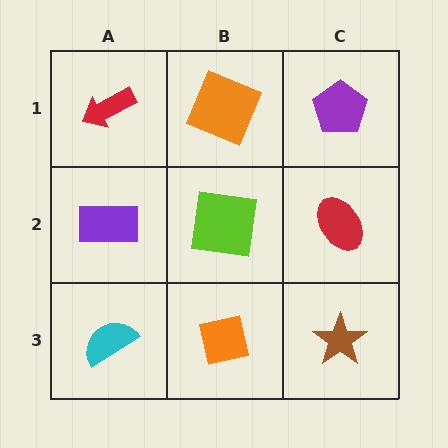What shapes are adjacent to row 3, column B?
A lime square (row 2, column B), a cyan semicircle (row 3, column A), a brown star (row 3, column C).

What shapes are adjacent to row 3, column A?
A purple rectangle (row 2, column A), an orange square (row 3, column B).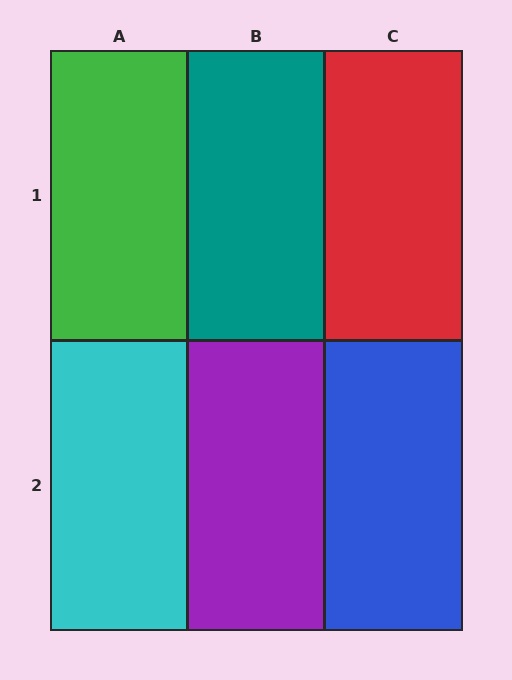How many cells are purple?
1 cell is purple.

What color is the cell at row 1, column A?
Green.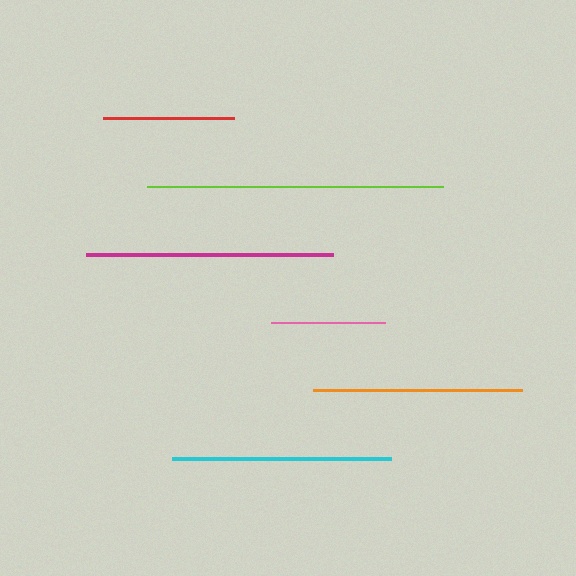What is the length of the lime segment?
The lime segment is approximately 296 pixels long.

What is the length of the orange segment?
The orange segment is approximately 209 pixels long.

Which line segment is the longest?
The lime line is the longest at approximately 296 pixels.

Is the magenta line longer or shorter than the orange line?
The magenta line is longer than the orange line.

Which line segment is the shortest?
The pink line is the shortest at approximately 114 pixels.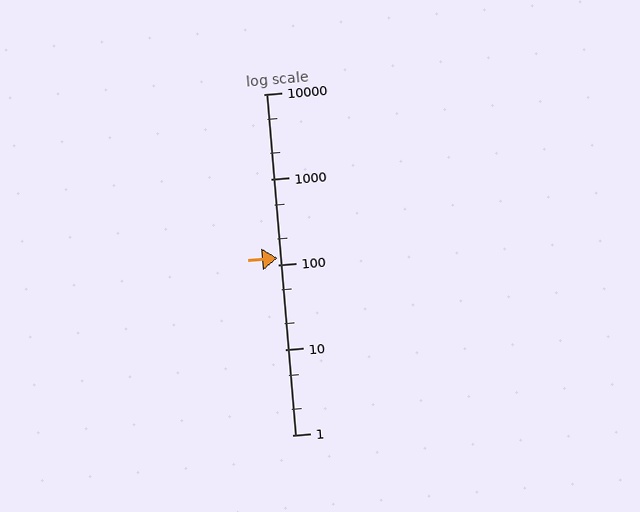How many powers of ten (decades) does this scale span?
The scale spans 4 decades, from 1 to 10000.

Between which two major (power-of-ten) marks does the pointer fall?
The pointer is between 100 and 1000.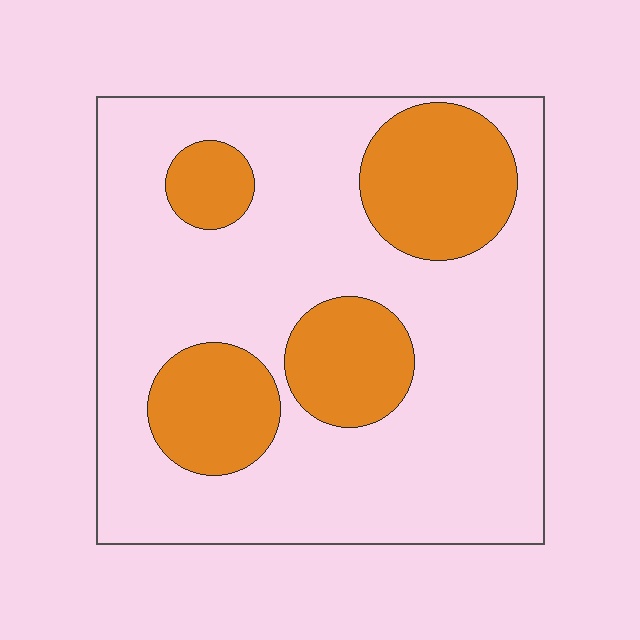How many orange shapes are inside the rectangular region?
4.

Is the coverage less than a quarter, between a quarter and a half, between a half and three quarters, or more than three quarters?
Between a quarter and a half.